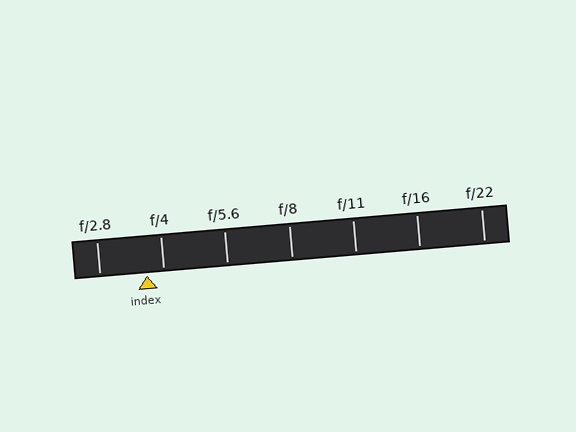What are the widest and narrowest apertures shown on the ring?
The widest aperture shown is f/2.8 and the narrowest is f/22.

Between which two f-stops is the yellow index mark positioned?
The index mark is between f/2.8 and f/4.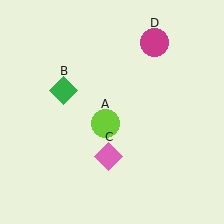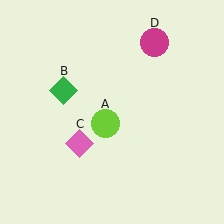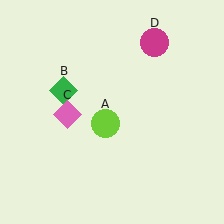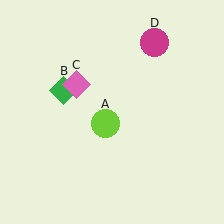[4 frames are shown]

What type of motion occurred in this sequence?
The pink diamond (object C) rotated clockwise around the center of the scene.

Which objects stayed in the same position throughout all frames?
Lime circle (object A) and green diamond (object B) and magenta circle (object D) remained stationary.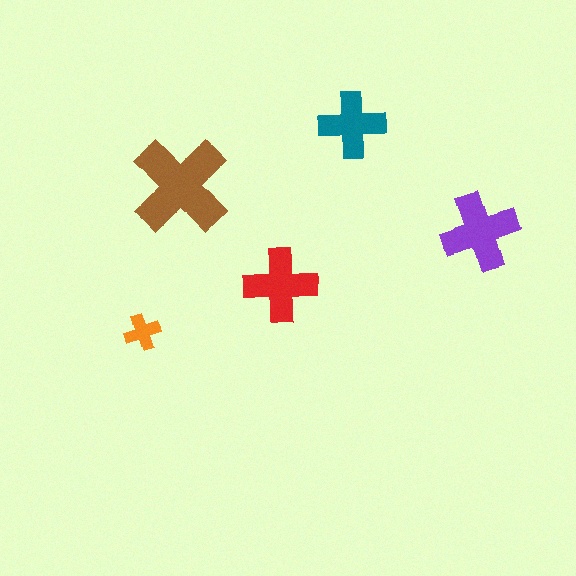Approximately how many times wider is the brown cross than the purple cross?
About 1.5 times wider.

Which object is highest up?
The teal cross is topmost.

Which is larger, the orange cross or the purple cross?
The purple one.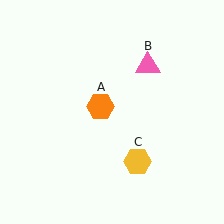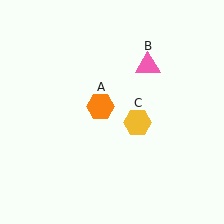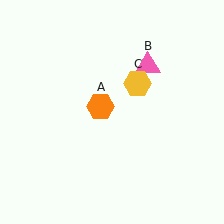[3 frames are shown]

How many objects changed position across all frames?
1 object changed position: yellow hexagon (object C).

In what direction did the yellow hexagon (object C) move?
The yellow hexagon (object C) moved up.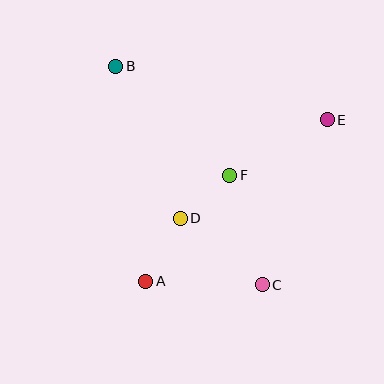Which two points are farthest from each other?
Points B and C are farthest from each other.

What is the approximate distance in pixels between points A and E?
The distance between A and E is approximately 243 pixels.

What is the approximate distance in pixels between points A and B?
The distance between A and B is approximately 217 pixels.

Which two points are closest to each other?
Points D and F are closest to each other.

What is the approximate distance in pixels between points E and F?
The distance between E and F is approximately 112 pixels.